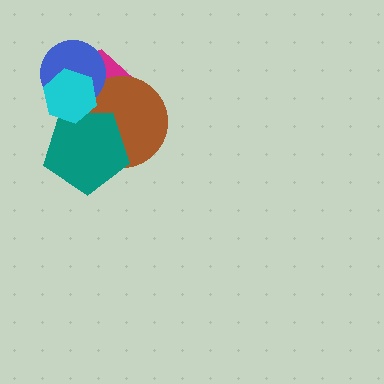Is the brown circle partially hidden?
Yes, it is partially covered by another shape.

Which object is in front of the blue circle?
The cyan hexagon is in front of the blue circle.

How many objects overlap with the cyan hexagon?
4 objects overlap with the cyan hexagon.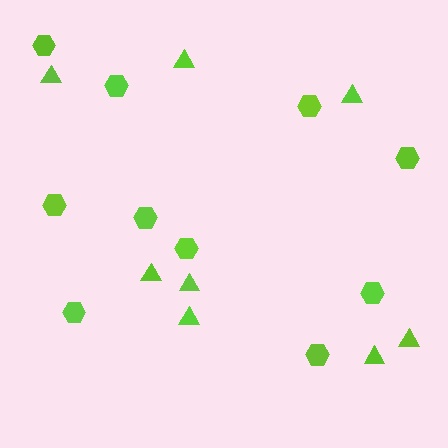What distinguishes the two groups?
There are 2 groups: one group of hexagons (10) and one group of triangles (8).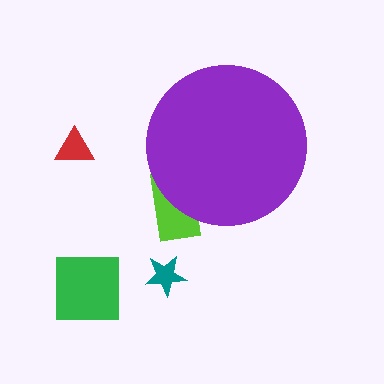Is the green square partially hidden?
No, the green square is fully visible.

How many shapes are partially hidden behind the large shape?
1 shape is partially hidden.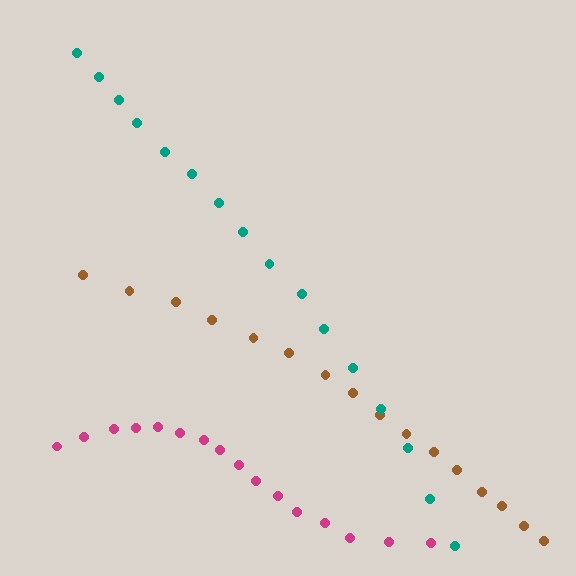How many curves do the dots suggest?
There are 3 distinct paths.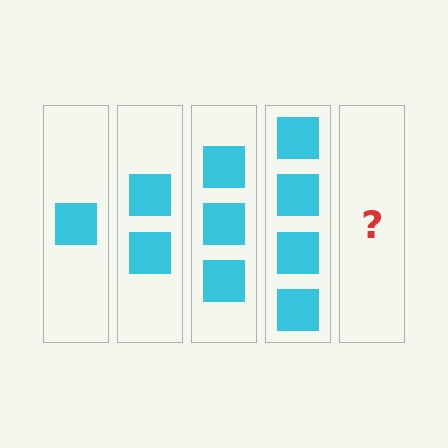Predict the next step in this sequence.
The next step is 5 squares.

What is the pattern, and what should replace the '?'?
The pattern is that each step adds one more square. The '?' should be 5 squares.